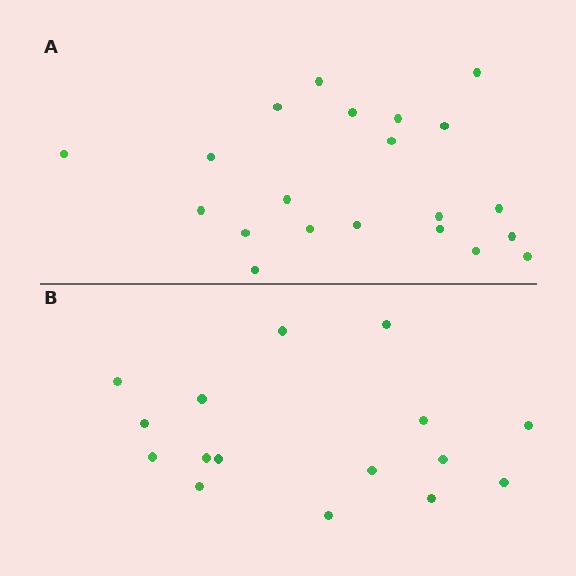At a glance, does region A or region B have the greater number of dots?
Region A (the top region) has more dots.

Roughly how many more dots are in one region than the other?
Region A has about 5 more dots than region B.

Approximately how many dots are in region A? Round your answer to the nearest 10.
About 20 dots. (The exact count is 21, which rounds to 20.)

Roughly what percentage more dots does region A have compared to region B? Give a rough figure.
About 30% more.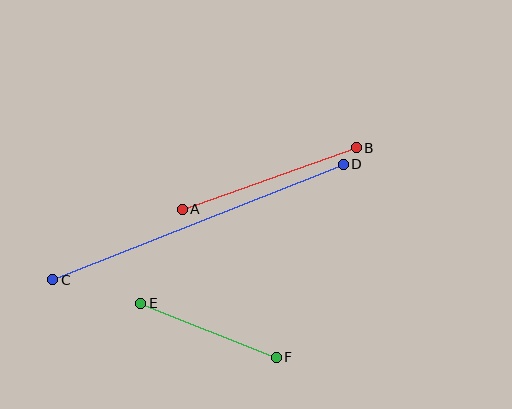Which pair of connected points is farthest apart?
Points C and D are farthest apart.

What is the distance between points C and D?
The distance is approximately 312 pixels.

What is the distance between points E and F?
The distance is approximately 146 pixels.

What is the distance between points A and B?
The distance is approximately 184 pixels.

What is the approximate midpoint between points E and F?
The midpoint is at approximately (209, 330) pixels.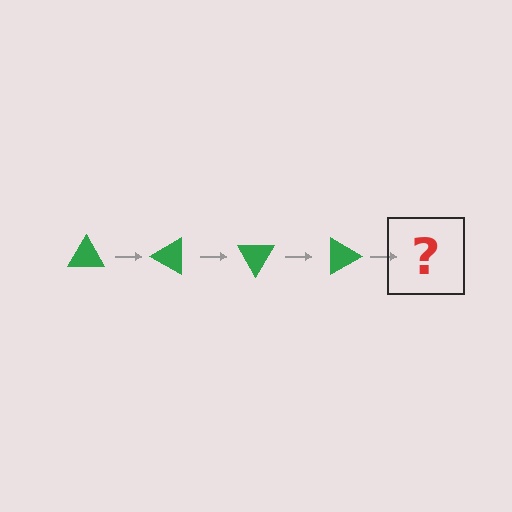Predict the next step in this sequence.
The next step is a green triangle rotated 120 degrees.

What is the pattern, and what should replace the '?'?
The pattern is that the triangle rotates 30 degrees each step. The '?' should be a green triangle rotated 120 degrees.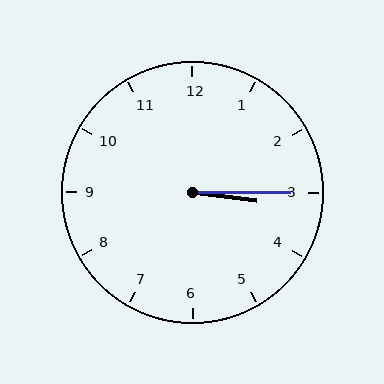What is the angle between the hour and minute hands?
Approximately 8 degrees.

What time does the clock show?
3:15.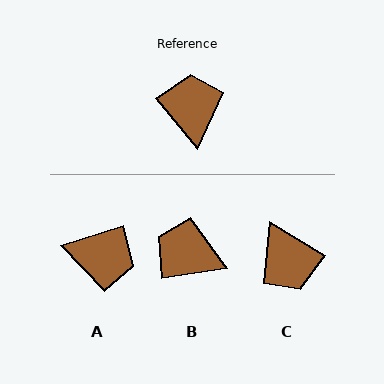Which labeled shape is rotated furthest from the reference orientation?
C, about 160 degrees away.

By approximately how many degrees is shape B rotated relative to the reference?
Approximately 60 degrees counter-clockwise.